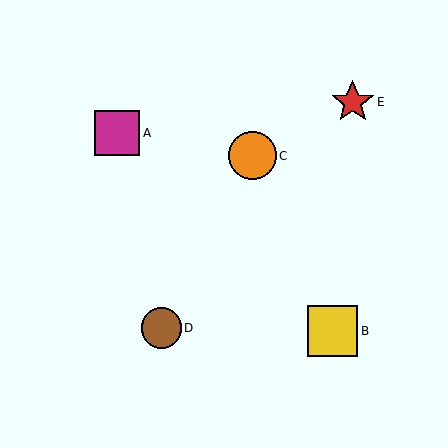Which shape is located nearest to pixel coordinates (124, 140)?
The magenta square (labeled A) at (117, 133) is nearest to that location.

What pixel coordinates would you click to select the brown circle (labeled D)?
Click at (161, 328) to select the brown circle D.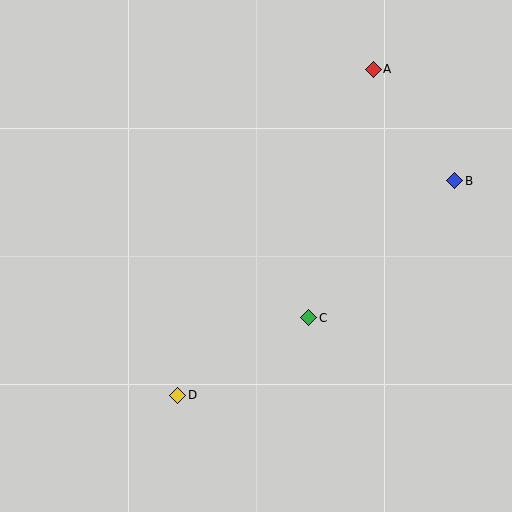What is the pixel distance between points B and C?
The distance between B and C is 200 pixels.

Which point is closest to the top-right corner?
Point A is closest to the top-right corner.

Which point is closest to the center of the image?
Point C at (309, 318) is closest to the center.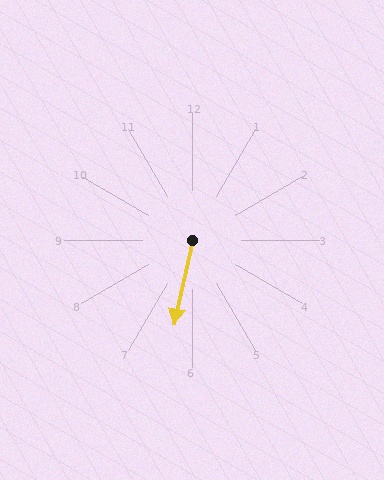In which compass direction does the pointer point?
South.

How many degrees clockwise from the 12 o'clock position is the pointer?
Approximately 192 degrees.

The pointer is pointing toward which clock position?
Roughly 6 o'clock.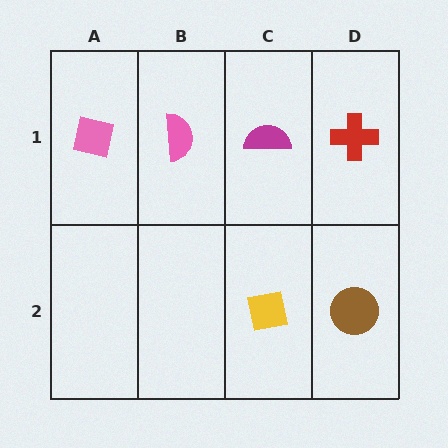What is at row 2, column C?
A yellow square.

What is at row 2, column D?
A brown circle.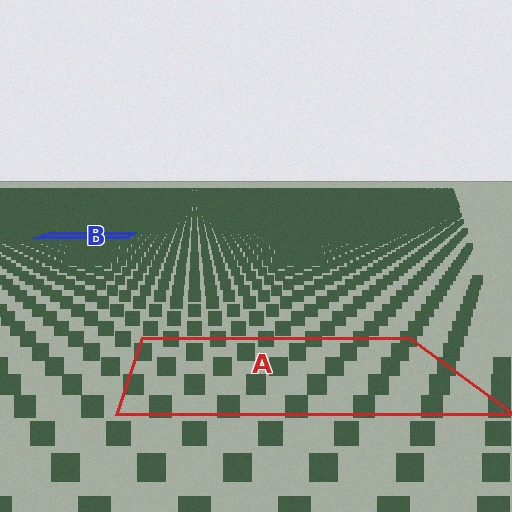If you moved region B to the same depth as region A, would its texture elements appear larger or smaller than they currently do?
They would appear larger. At a closer depth, the same texture elements are projected at a bigger on-screen size.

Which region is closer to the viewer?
Region A is closer. The texture elements there are larger and more spread out.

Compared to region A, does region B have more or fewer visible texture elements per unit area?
Region B has more texture elements per unit area — they are packed more densely because it is farther away.